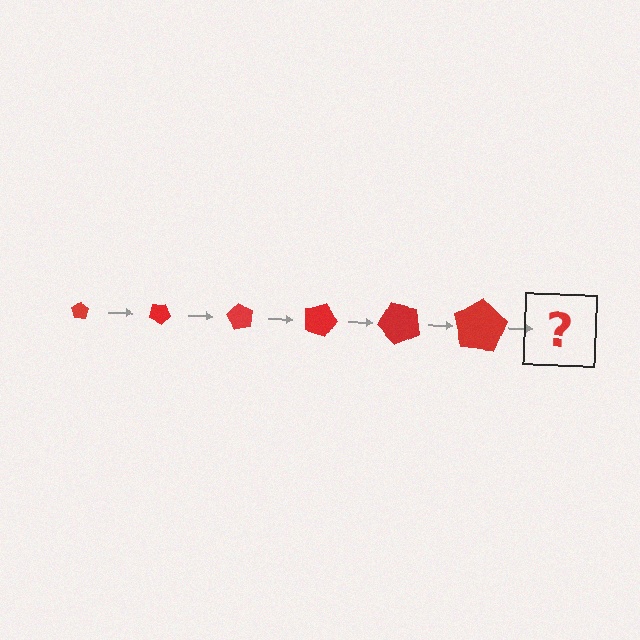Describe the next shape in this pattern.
It should be a pentagon, larger than the previous one and rotated 180 degrees from the start.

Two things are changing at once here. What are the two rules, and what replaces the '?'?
The two rules are that the pentagon grows larger each step and it rotates 30 degrees each step. The '?' should be a pentagon, larger than the previous one and rotated 180 degrees from the start.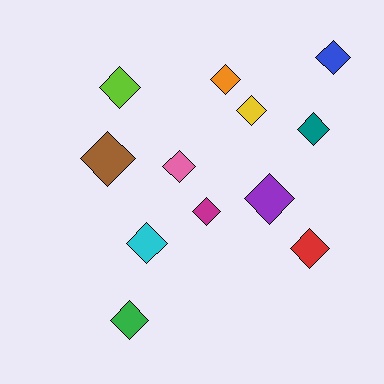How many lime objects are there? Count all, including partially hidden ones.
There is 1 lime object.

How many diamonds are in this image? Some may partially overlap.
There are 12 diamonds.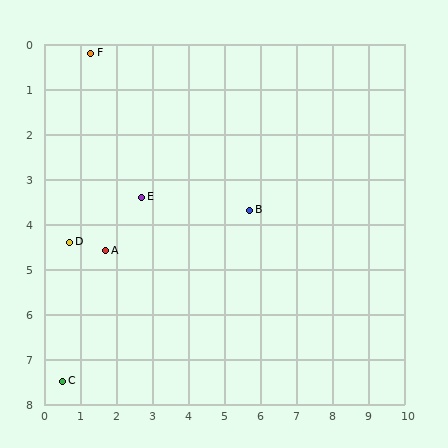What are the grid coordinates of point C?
Point C is at approximately (0.5, 7.5).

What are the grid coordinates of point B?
Point B is at approximately (5.7, 3.7).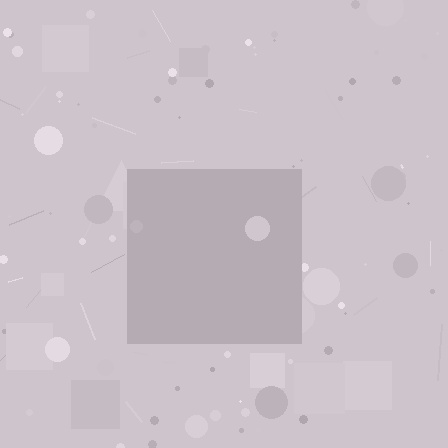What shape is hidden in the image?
A square is hidden in the image.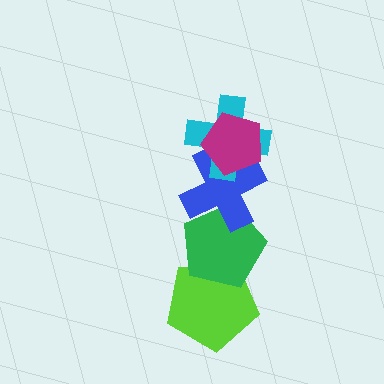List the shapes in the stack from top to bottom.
From top to bottom: the magenta pentagon, the cyan cross, the blue cross, the green pentagon, the lime pentagon.